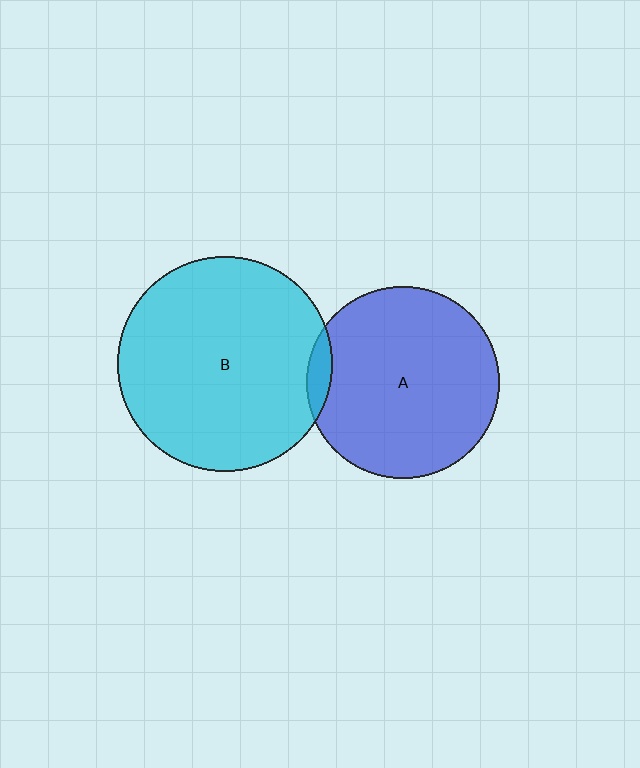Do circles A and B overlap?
Yes.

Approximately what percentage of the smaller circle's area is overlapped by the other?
Approximately 5%.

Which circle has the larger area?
Circle B (cyan).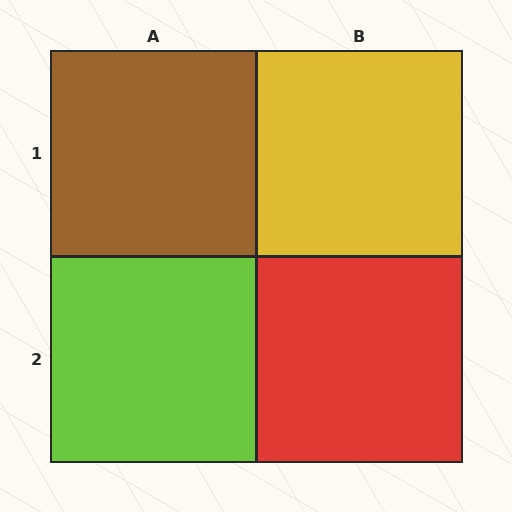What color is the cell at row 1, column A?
Brown.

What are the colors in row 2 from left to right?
Lime, red.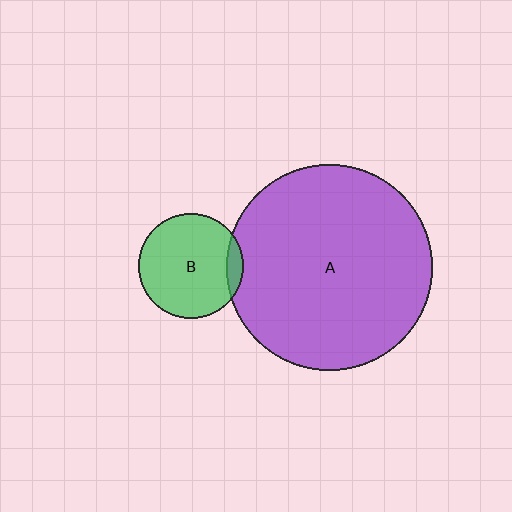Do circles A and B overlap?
Yes.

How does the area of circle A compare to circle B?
Approximately 3.9 times.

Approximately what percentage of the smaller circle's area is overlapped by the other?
Approximately 10%.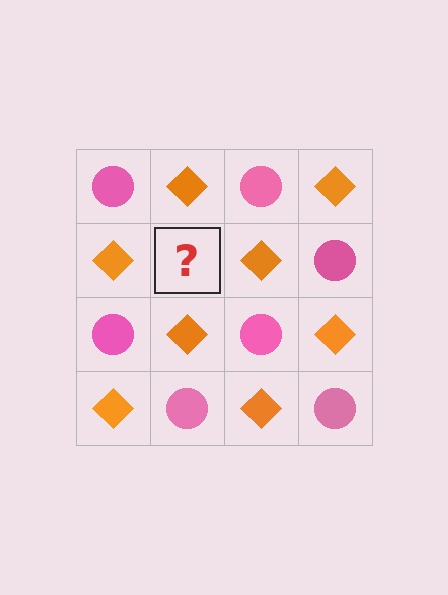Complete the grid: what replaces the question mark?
The question mark should be replaced with a pink circle.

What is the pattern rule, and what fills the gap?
The rule is that it alternates pink circle and orange diamond in a checkerboard pattern. The gap should be filled with a pink circle.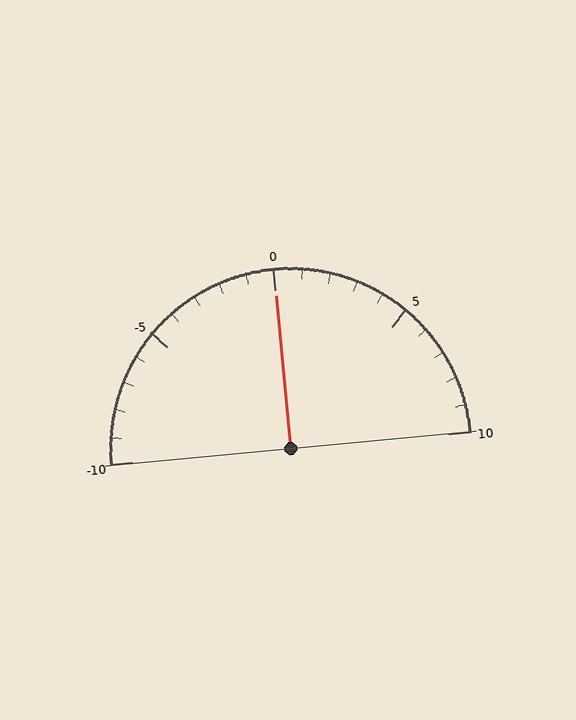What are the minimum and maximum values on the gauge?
The gauge ranges from -10 to 10.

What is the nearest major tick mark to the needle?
The nearest major tick mark is 0.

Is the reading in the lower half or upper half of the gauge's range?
The reading is in the upper half of the range (-10 to 10).